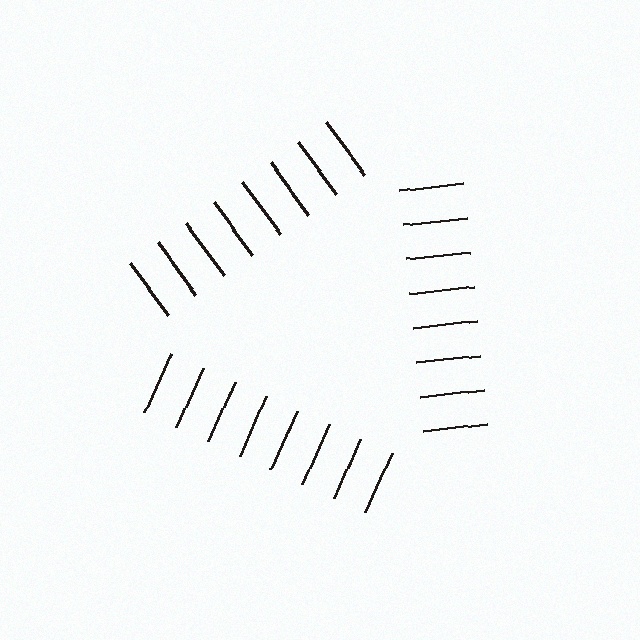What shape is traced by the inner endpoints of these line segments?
An illusory triangle — the line segments terminate on its edges but no continuous stroke is drawn.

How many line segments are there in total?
24 — 8 along each of the 3 edges.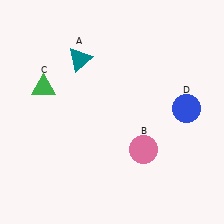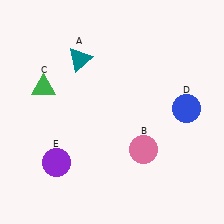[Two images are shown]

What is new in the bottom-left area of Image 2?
A purple circle (E) was added in the bottom-left area of Image 2.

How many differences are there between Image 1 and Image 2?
There is 1 difference between the two images.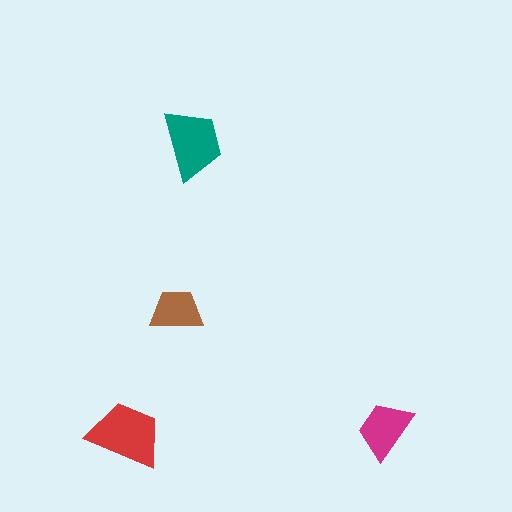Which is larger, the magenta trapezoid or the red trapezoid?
The red one.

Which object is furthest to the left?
The red trapezoid is leftmost.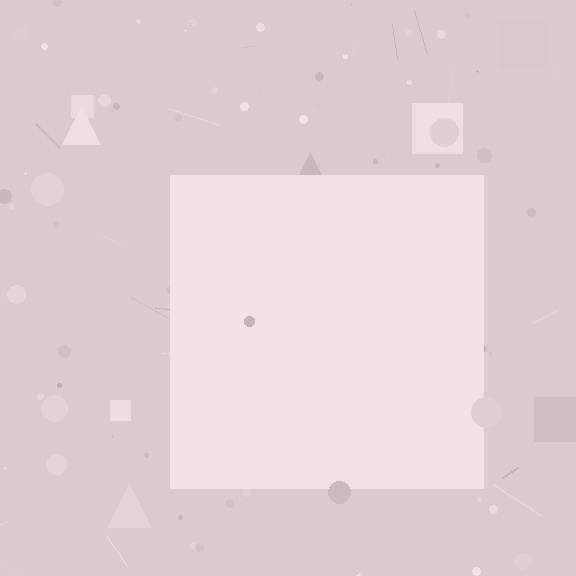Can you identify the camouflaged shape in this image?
The camouflaged shape is a square.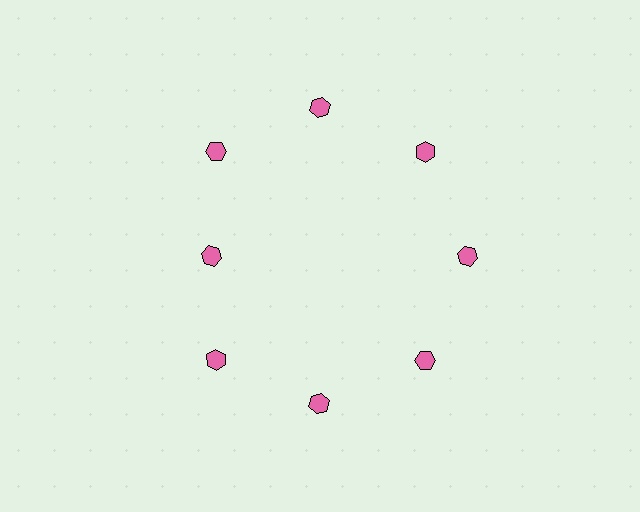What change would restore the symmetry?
The symmetry would be restored by moving it outward, back onto the ring so that all 8 hexagons sit at equal angles and equal distance from the center.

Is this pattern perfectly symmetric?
No. The 8 pink hexagons are arranged in a ring, but one element near the 9 o'clock position is pulled inward toward the center, breaking the 8-fold rotational symmetry.